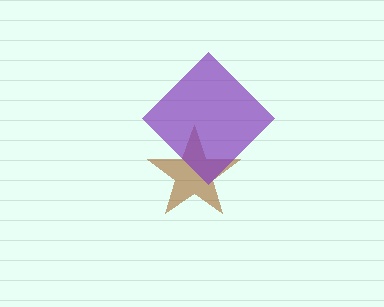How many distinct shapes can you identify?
There are 2 distinct shapes: a brown star, a purple diamond.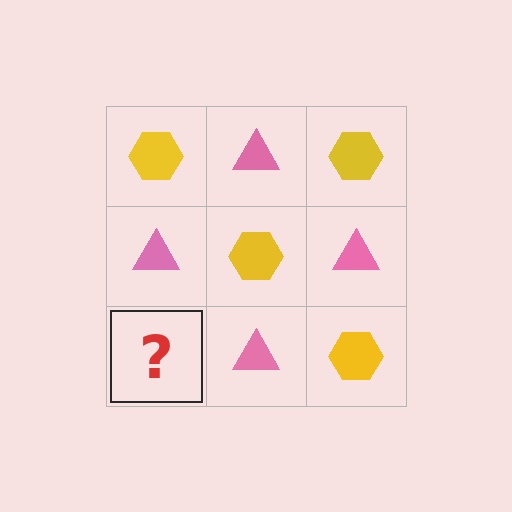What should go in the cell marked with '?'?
The missing cell should contain a yellow hexagon.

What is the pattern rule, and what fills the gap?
The rule is that it alternates yellow hexagon and pink triangle in a checkerboard pattern. The gap should be filled with a yellow hexagon.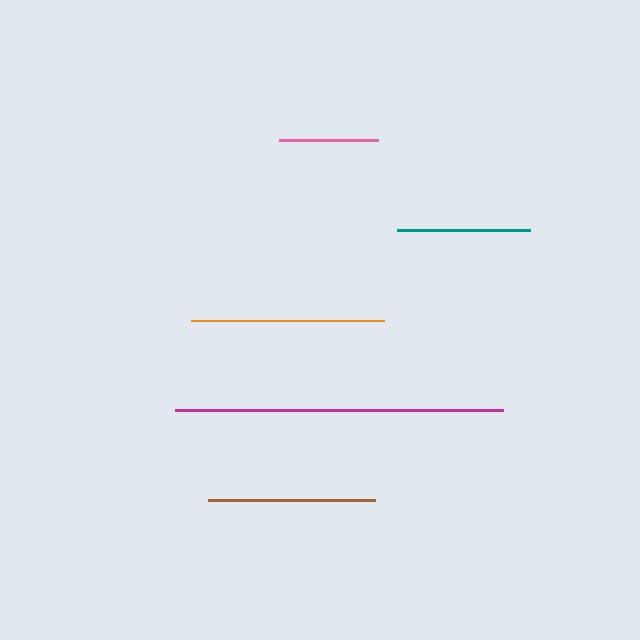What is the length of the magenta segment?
The magenta segment is approximately 328 pixels long.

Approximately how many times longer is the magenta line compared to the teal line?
The magenta line is approximately 2.5 times the length of the teal line.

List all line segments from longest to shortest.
From longest to shortest: magenta, orange, brown, teal, pink.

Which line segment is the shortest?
The pink line is the shortest at approximately 99 pixels.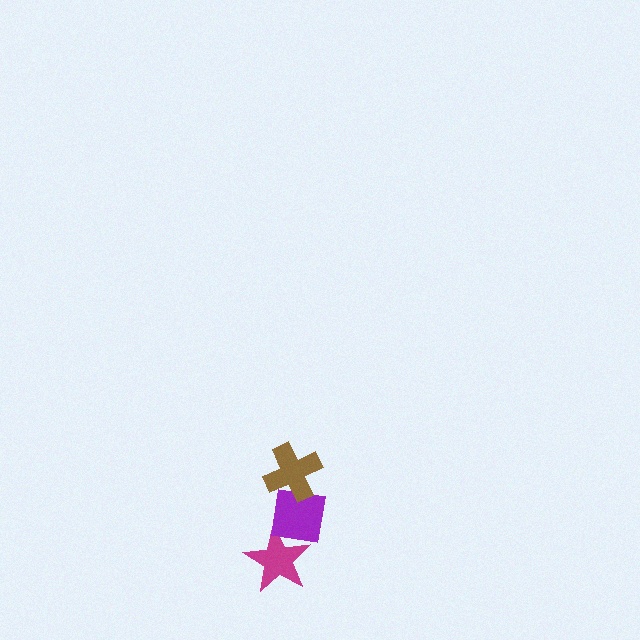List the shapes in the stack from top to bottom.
From top to bottom: the brown cross, the purple square, the magenta star.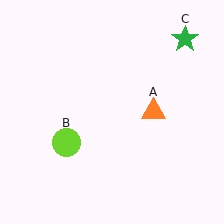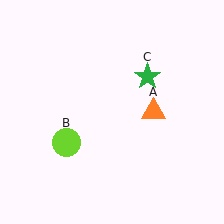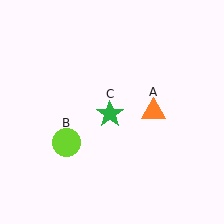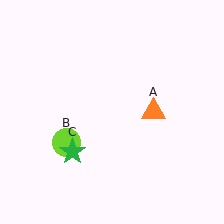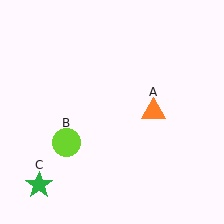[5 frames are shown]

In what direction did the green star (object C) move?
The green star (object C) moved down and to the left.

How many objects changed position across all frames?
1 object changed position: green star (object C).